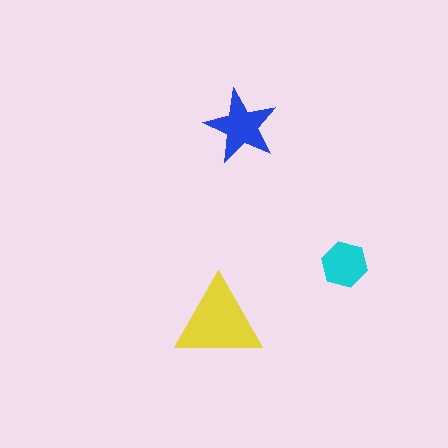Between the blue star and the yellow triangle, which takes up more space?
The yellow triangle.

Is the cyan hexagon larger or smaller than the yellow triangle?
Smaller.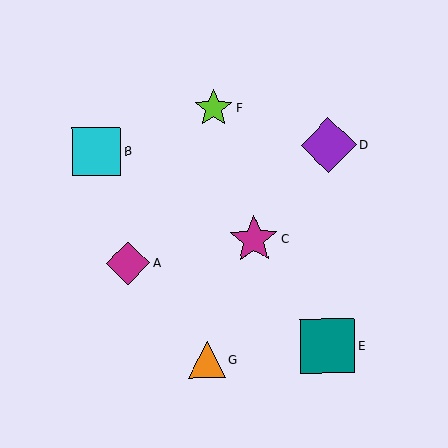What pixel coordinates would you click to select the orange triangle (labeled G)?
Click at (207, 360) to select the orange triangle G.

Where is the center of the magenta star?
The center of the magenta star is at (254, 239).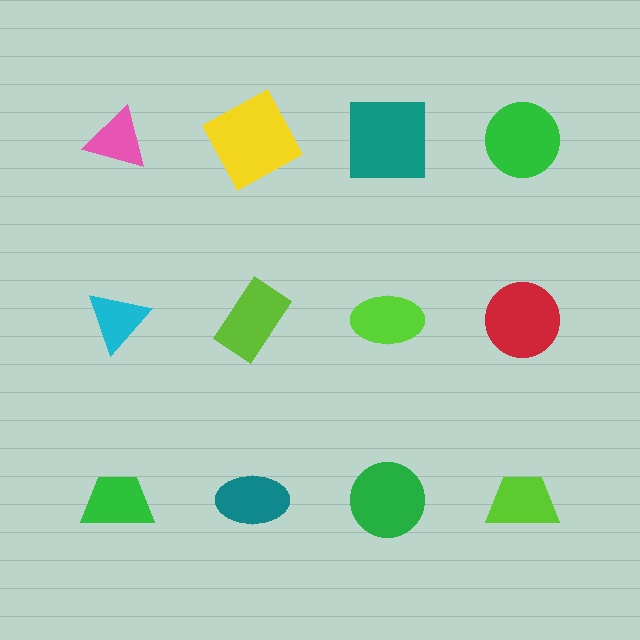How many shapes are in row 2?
4 shapes.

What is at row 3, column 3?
A green circle.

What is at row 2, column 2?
A lime rectangle.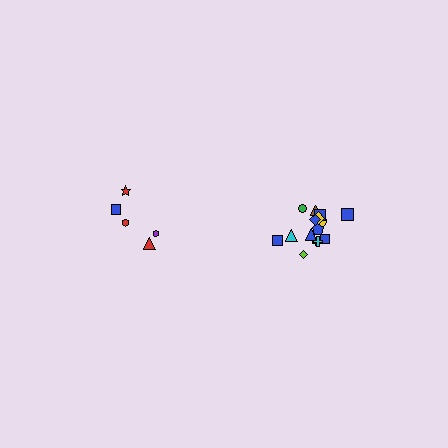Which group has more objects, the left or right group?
The right group.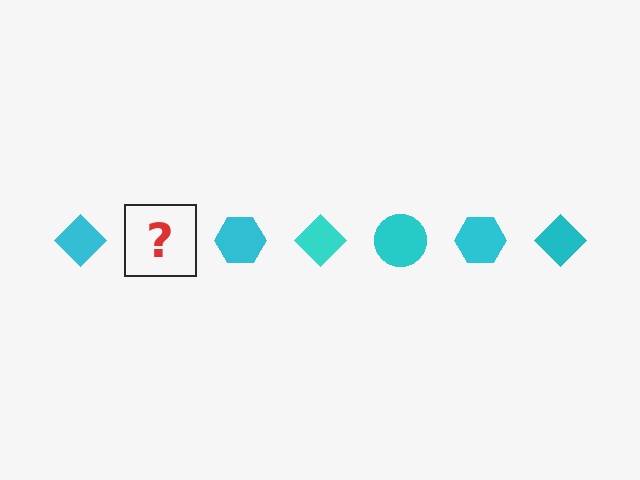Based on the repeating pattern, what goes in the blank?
The blank should be a cyan circle.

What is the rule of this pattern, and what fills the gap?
The rule is that the pattern cycles through diamond, circle, hexagon shapes in cyan. The gap should be filled with a cyan circle.